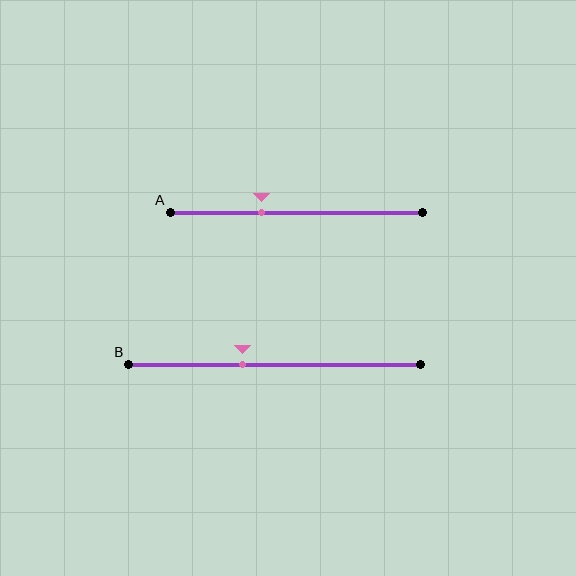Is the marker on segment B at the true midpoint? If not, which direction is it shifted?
No, the marker on segment B is shifted to the left by about 11% of the segment length.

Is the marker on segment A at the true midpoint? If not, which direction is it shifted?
No, the marker on segment A is shifted to the left by about 14% of the segment length.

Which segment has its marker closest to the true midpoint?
Segment B has its marker closest to the true midpoint.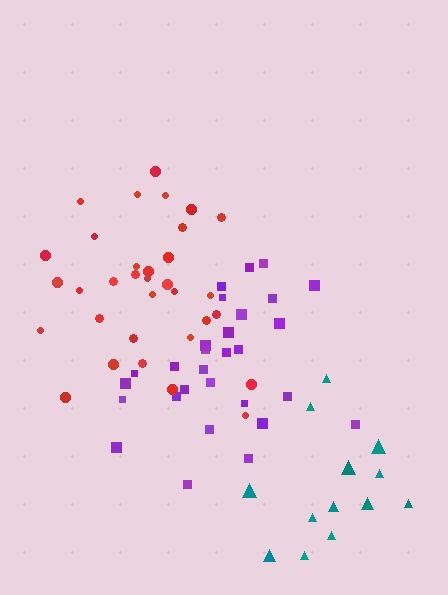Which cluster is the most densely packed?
Red.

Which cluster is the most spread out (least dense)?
Teal.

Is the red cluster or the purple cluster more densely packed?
Red.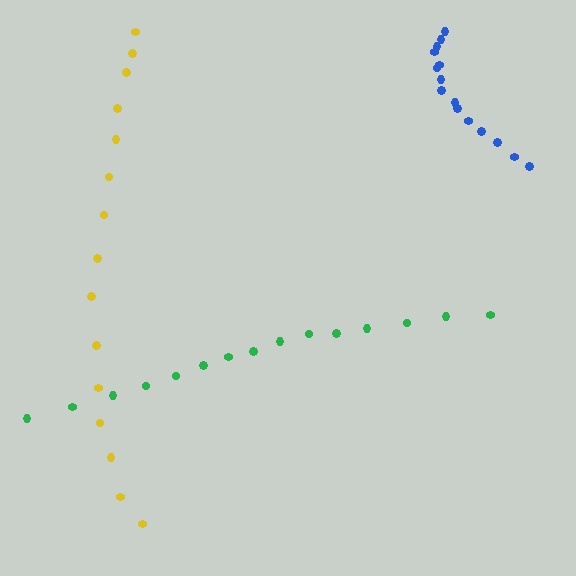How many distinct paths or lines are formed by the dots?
There are 3 distinct paths.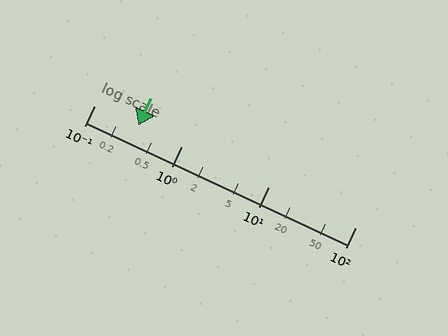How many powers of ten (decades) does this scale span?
The scale spans 3 decades, from 0.1 to 100.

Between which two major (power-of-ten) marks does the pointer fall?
The pointer is between 0.1 and 1.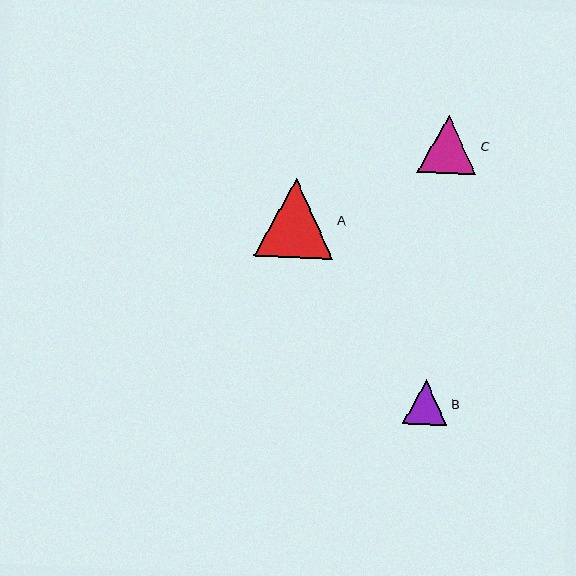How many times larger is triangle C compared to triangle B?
Triangle C is approximately 1.3 times the size of triangle B.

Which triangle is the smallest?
Triangle B is the smallest with a size of approximately 45 pixels.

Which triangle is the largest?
Triangle A is the largest with a size of approximately 79 pixels.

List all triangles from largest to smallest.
From largest to smallest: A, C, B.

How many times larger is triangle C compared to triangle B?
Triangle C is approximately 1.3 times the size of triangle B.